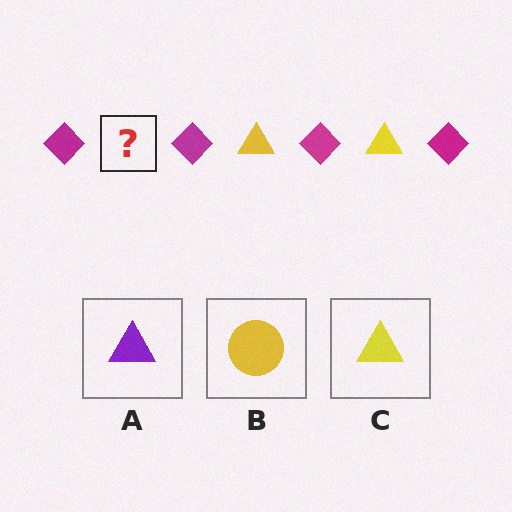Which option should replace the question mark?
Option C.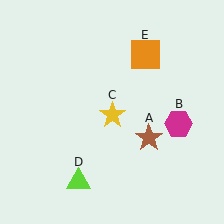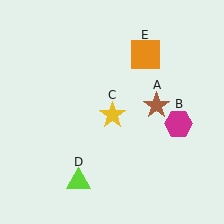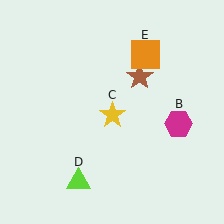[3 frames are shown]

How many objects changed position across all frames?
1 object changed position: brown star (object A).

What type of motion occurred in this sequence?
The brown star (object A) rotated counterclockwise around the center of the scene.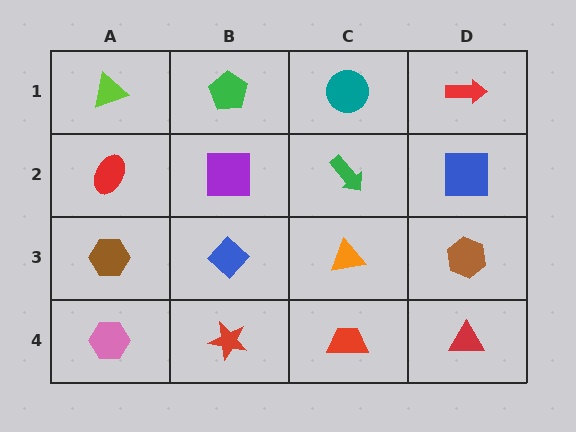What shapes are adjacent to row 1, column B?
A purple square (row 2, column B), a lime triangle (row 1, column A), a teal circle (row 1, column C).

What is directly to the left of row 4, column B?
A pink hexagon.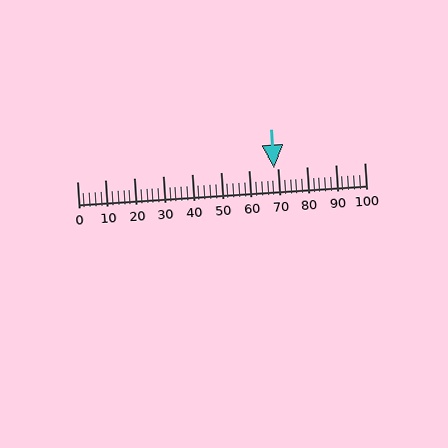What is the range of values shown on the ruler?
The ruler shows values from 0 to 100.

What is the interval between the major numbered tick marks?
The major tick marks are spaced 10 units apart.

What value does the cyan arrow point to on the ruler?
The cyan arrow points to approximately 69.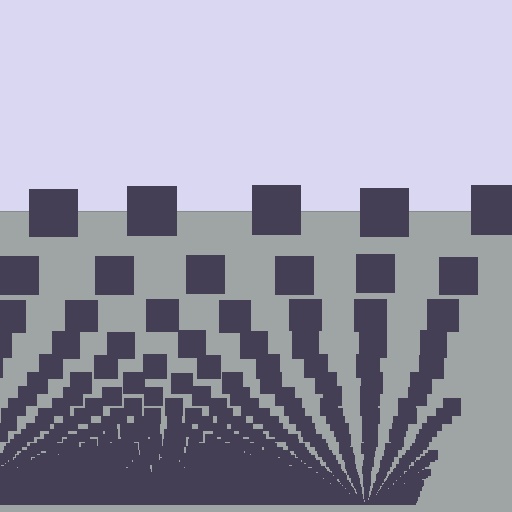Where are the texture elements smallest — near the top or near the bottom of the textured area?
Near the bottom.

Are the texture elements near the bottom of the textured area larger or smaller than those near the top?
Smaller. The gradient is inverted — elements near the bottom are smaller and denser.